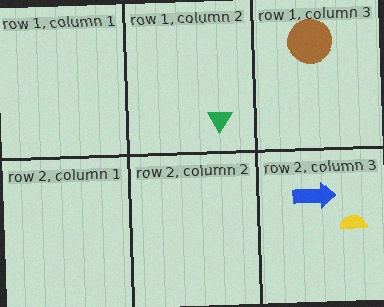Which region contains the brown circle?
The row 1, column 3 region.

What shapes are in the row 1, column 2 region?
The green triangle.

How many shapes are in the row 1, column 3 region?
1.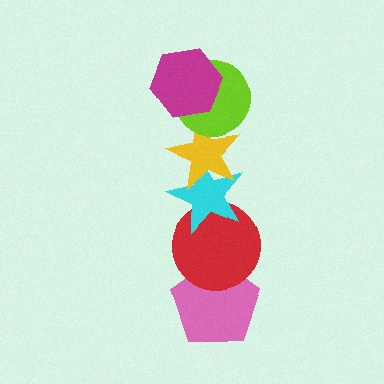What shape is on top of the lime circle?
The magenta hexagon is on top of the lime circle.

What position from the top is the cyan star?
The cyan star is 4th from the top.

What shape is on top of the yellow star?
The lime circle is on top of the yellow star.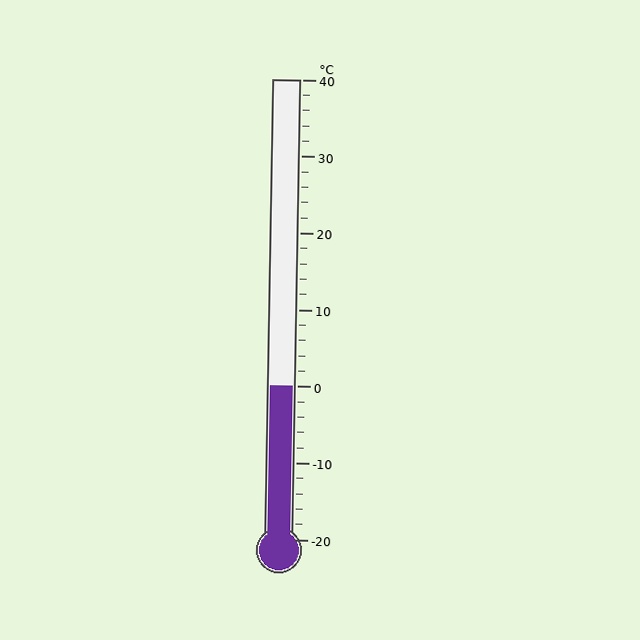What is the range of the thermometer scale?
The thermometer scale ranges from -20°C to 40°C.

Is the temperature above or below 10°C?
The temperature is below 10°C.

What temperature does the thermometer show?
The thermometer shows approximately 0°C.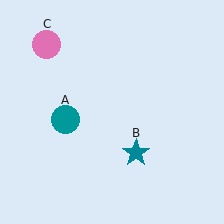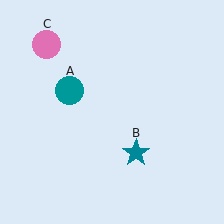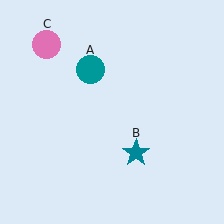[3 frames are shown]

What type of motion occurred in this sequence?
The teal circle (object A) rotated clockwise around the center of the scene.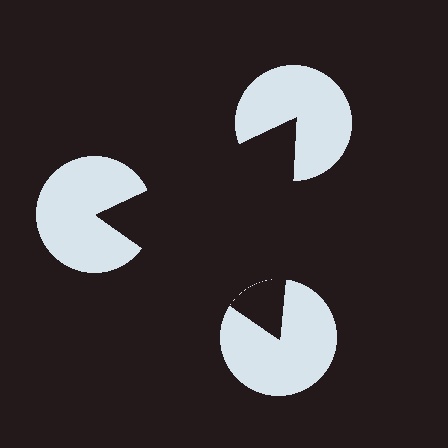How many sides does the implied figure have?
3 sides.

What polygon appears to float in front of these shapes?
An illusory triangle — its edges are inferred from the aligned wedge cuts in the pac-man discs, not physically drawn.